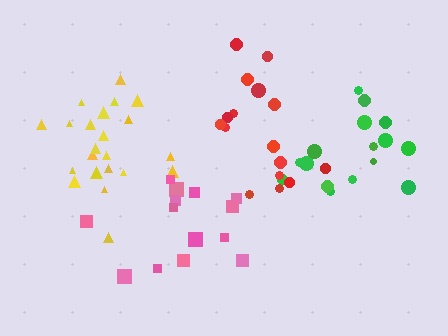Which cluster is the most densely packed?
Yellow.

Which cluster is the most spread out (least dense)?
Red.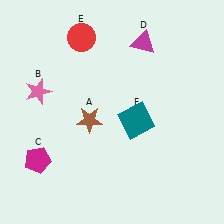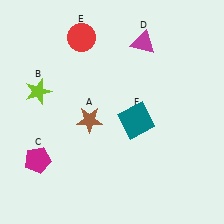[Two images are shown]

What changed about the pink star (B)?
In Image 1, B is pink. In Image 2, it changed to lime.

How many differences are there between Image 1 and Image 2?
There is 1 difference between the two images.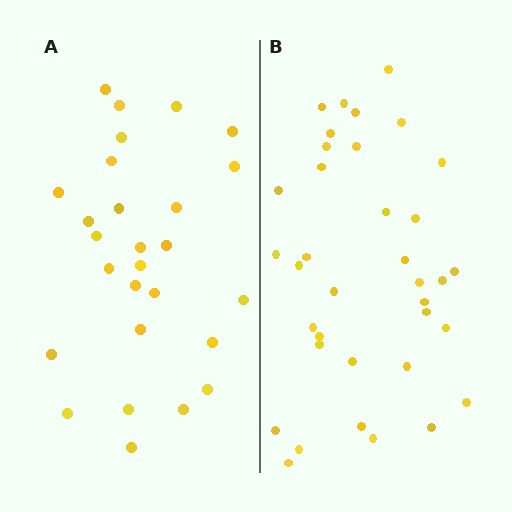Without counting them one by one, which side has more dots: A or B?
Region B (the right region) has more dots.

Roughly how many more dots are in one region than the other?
Region B has roughly 8 or so more dots than region A.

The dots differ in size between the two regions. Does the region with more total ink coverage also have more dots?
No. Region A has more total ink coverage because its dots are larger, but region B actually contains more individual dots. Total area can be misleading — the number of items is what matters here.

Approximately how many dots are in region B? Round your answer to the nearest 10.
About 40 dots. (The exact count is 36, which rounds to 40.)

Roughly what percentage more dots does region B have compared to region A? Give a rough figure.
About 35% more.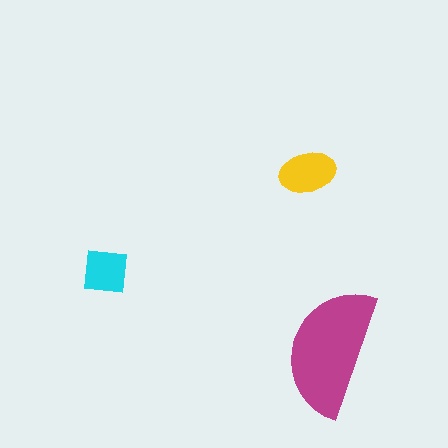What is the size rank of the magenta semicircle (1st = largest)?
1st.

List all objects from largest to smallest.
The magenta semicircle, the yellow ellipse, the cyan square.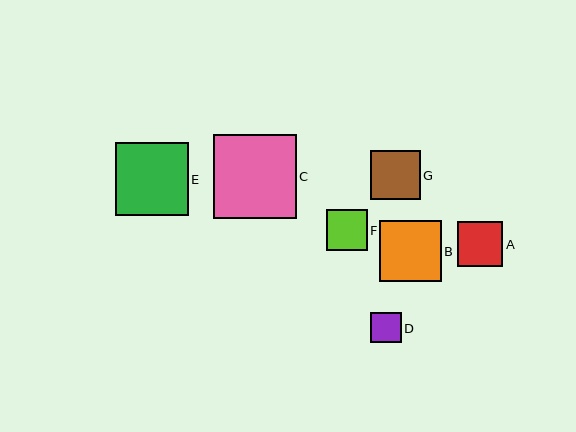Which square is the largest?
Square C is the largest with a size of approximately 83 pixels.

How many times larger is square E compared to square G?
Square E is approximately 1.5 times the size of square G.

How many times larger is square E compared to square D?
Square E is approximately 2.4 times the size of square D.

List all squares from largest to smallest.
From largest to smallest: C, E, B, G, A, F, D.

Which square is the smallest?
Square D is the smallest with a size of approximately 31 pixels.